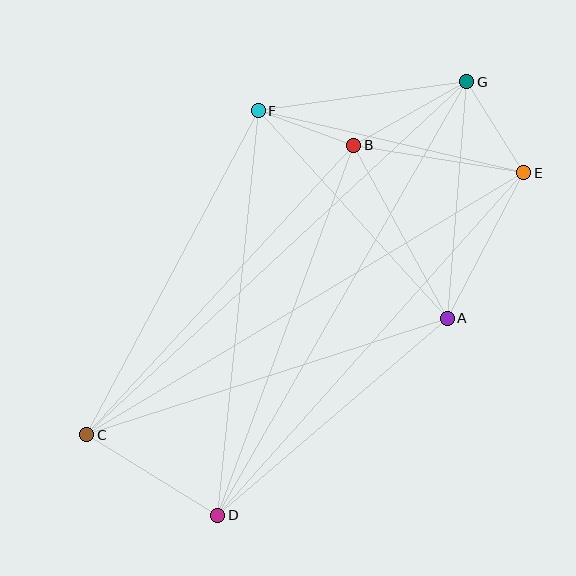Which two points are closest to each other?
Points B and F are closest to each other.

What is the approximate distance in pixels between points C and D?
The distance between C and D is approximately 154 pixels.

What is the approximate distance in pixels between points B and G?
The distance between B and G is approximately 130 pixels.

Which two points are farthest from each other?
Points C and G are farthest from each other.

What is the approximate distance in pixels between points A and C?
The distance between A and C is approximately 379 pixels.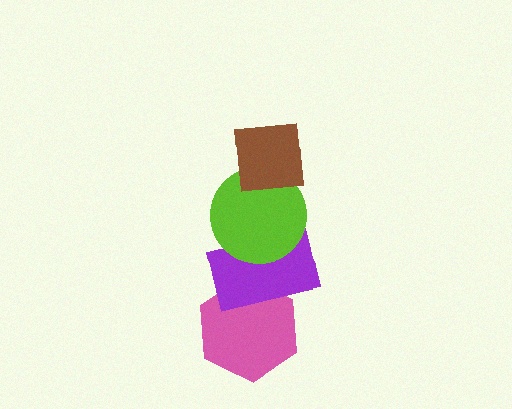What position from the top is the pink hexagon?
The pink hexagon is 4th from the top.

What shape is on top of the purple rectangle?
The lime circle is on top of the purple rectangle.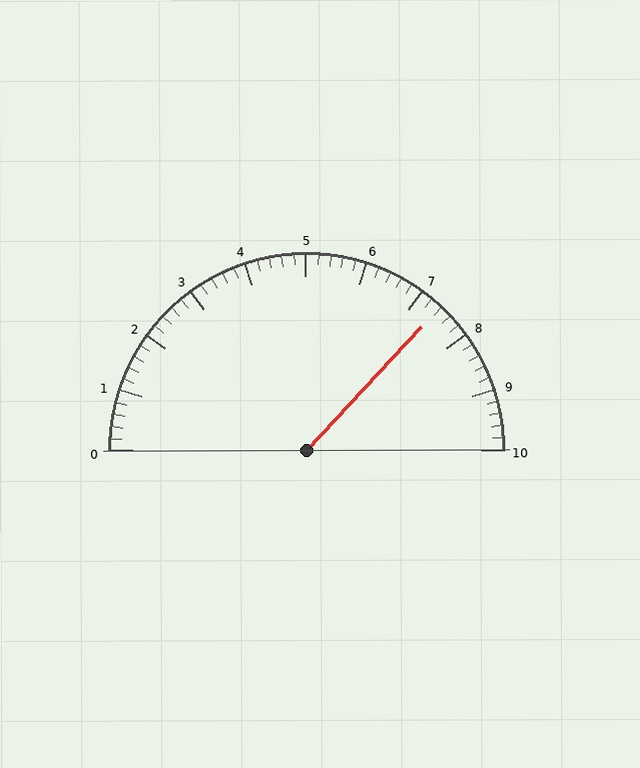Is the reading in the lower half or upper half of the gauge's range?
The reading is in the upper half of the range (0 to 10).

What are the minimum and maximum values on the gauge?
The gauge ranges from 0 to 10.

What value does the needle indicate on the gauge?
The needle indicates approximately 7.4.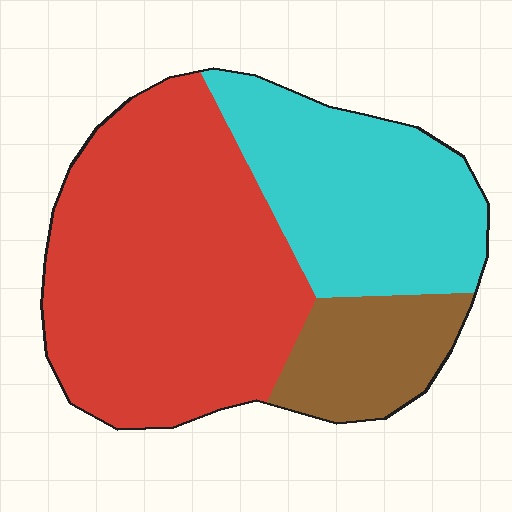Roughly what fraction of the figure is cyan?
Cyan takes up about one third (1/3) of the figure.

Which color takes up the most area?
Red, at roughly 55%.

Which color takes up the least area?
Brown, at roughly 15%.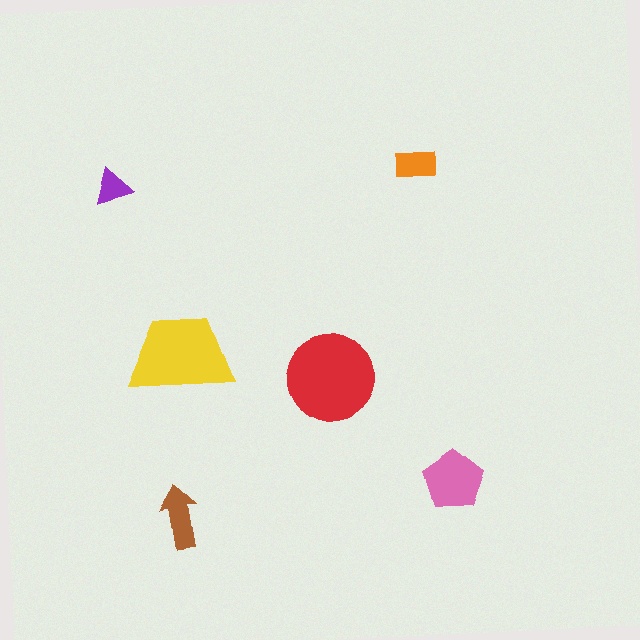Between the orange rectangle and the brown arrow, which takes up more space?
The brown arrow.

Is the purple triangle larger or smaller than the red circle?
Smaller.